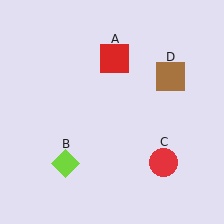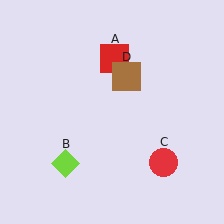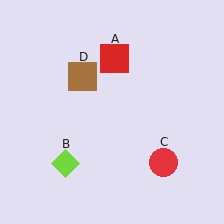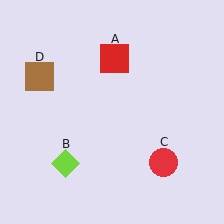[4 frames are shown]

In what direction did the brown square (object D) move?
The brown square (object D) moved left.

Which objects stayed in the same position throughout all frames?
Red square (object A) and lime diamond (object B) and red circle (object C) remained stationary.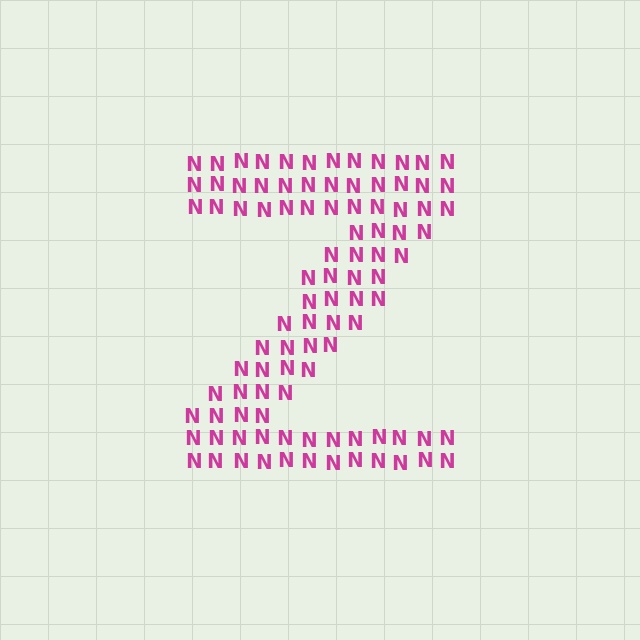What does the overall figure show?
The overall figure shows the letter Z.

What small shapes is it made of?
It is made of small letter N's.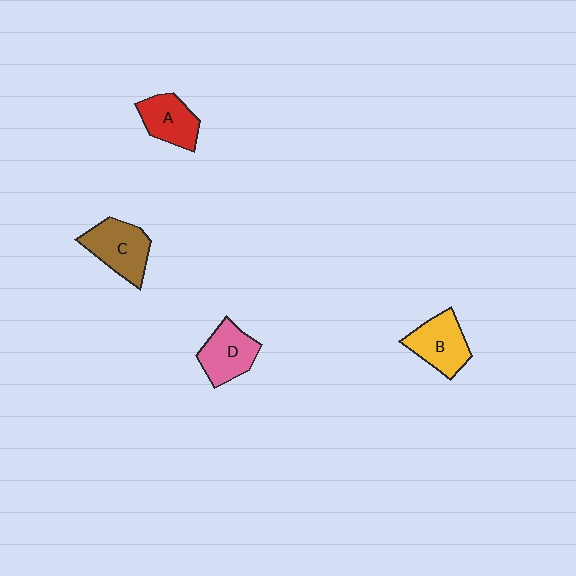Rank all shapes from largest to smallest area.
From largest to smallest: C (brown), B (yellow), D (pink), A (red).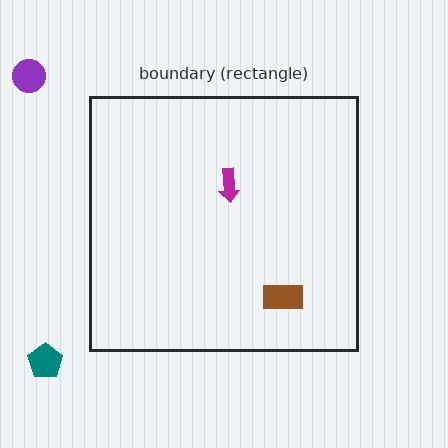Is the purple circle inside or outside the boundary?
Outside.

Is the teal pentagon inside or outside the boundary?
Outside.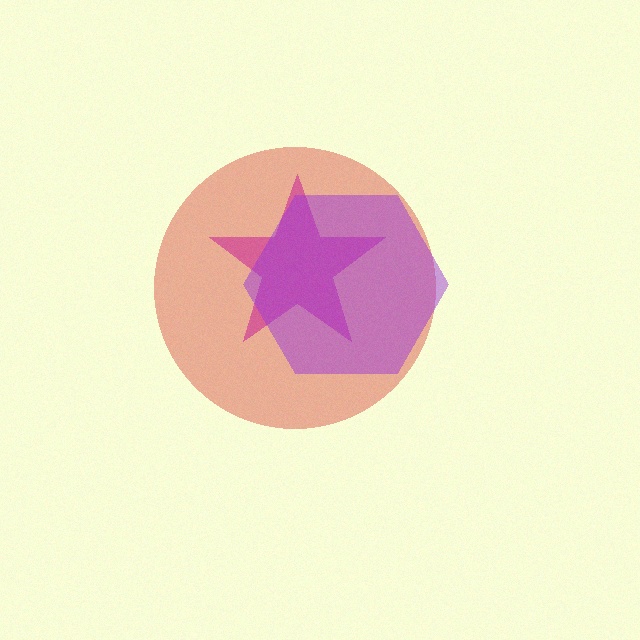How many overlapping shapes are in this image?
There are 3 overlapping shapes in the image.